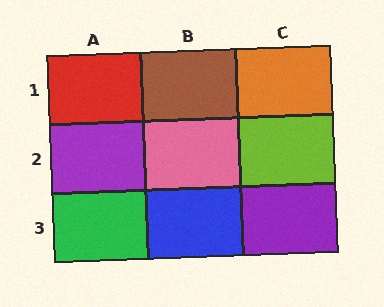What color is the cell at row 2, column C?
Lime.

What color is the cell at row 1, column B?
Brown.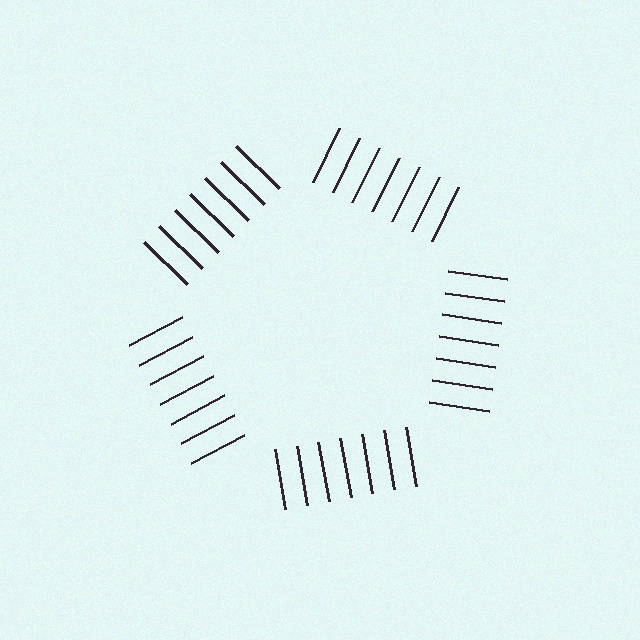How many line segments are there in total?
35 — 7 along each of the 5 edges.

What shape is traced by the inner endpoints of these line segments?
An illusory pentagon — the line segments terminate on its edges but no continuous stroke is drawn.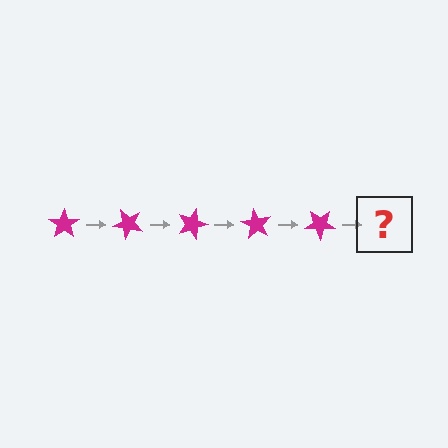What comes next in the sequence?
The next element should be a magenta star rotated 225 degrees.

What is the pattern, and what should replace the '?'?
The pattern is that the star rotates 45 degrees each step. The '?' should be a magenta star rotated 225 degrees.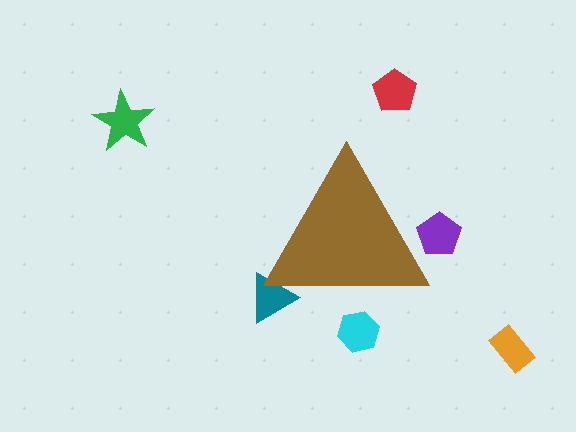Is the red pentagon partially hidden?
No, the red pentagon is fully visible.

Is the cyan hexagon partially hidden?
Yes, the cyan hexagon is partially hidden behind the brown triangle.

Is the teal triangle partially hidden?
Yes, the teal triangle is partially hidden behind the brown triangle.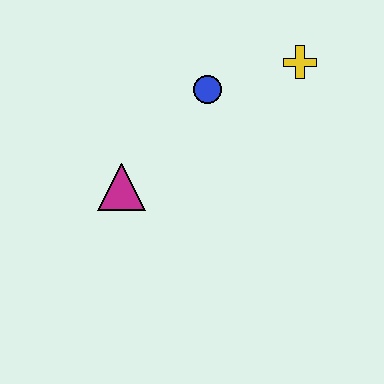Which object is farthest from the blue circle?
The magenta triangle is farthest from the blue circle.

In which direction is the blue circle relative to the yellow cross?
The blue circle is to the left of the yellow cross.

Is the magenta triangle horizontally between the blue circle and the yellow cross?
No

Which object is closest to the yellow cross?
The blue circle is closest to the yellow cross.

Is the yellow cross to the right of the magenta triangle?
Yes